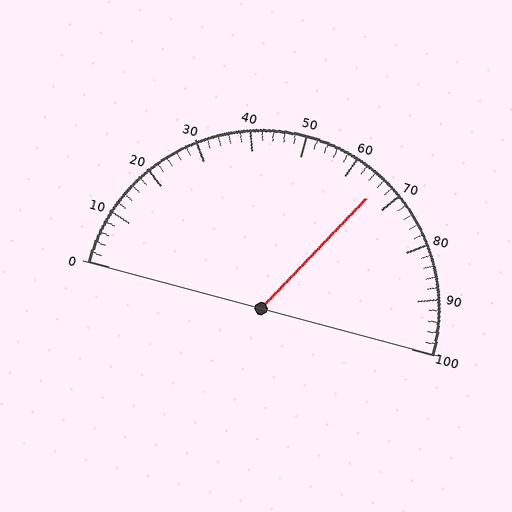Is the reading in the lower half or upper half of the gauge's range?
The reading is in the upper half of the range (0 to 100).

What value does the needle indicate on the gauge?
The needle indicates approximately 66.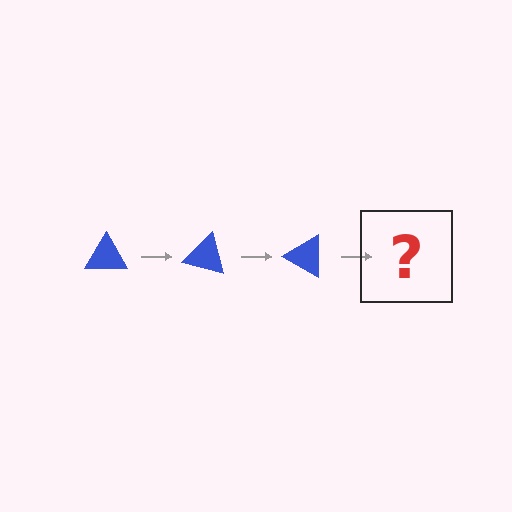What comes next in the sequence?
The next element should be a blue triangle rotated 45 degrees.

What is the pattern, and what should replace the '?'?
The pattern is that the triangle rotates 15 degrees each step. The '?' should be a blue triangle rotated 45 degrees.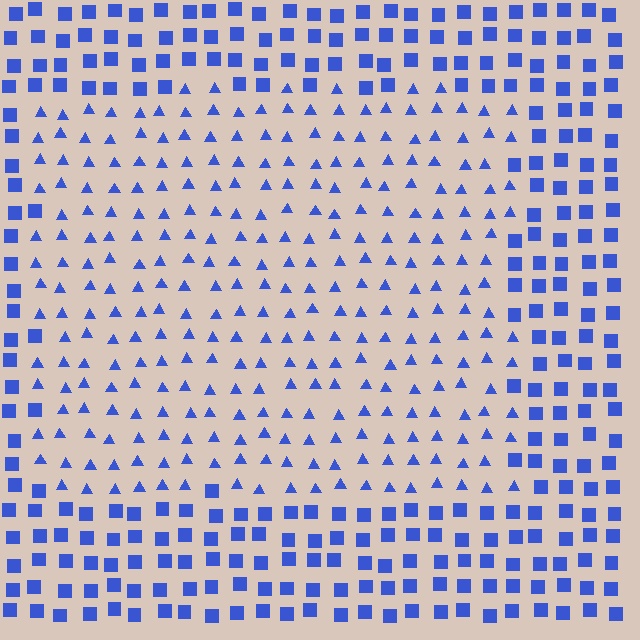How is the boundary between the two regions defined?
The boundary is defined by a change in element shape: triangles inside vs. squares outside. All elements share the same color and spacing.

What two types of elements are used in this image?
The image uses triangles inside the rectangle region and squares outside it.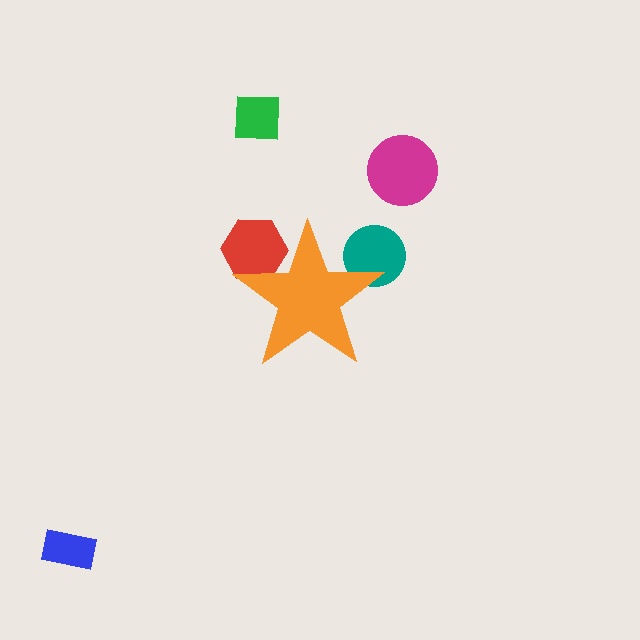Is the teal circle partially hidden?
Yes, the teal circle is partially hidden behind the orange star.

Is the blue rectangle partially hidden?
No, the blue rectangle is fully visible.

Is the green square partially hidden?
No, the green square is fully visible.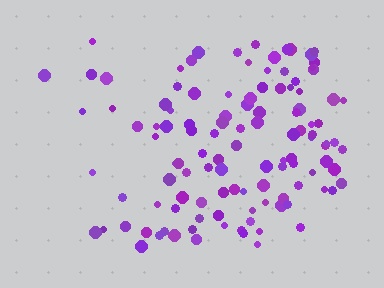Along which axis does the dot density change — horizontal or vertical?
Horizontal.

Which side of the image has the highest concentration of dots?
The right.